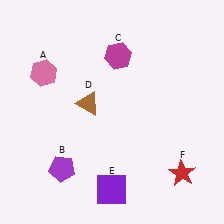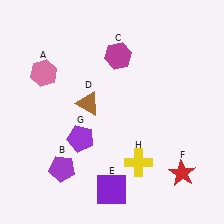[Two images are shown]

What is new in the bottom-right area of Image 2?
A yellow cross (H) was added in the bottom-right area of Image 2.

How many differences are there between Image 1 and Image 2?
There are 2 differences between the two images.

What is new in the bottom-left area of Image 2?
A purple pentagon (G) was added in the bottom-left area of Image 2.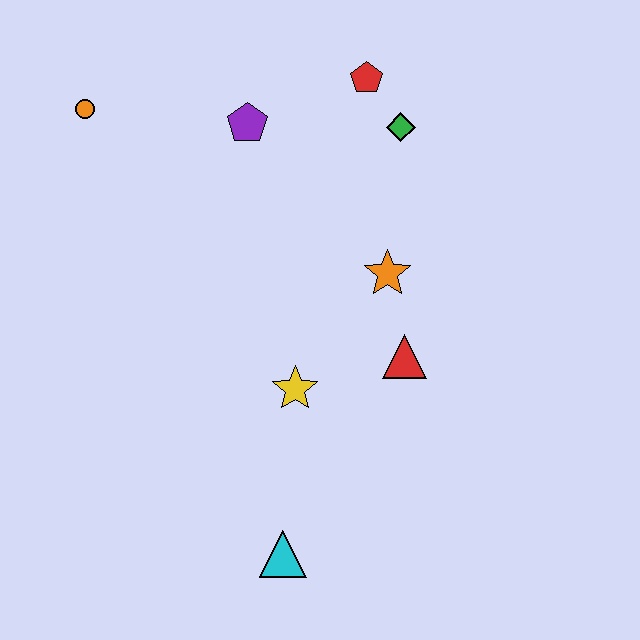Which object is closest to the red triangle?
The orange star is closest to the red triangle.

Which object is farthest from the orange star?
The orange circle is farthest from the orange star.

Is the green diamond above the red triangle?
Yes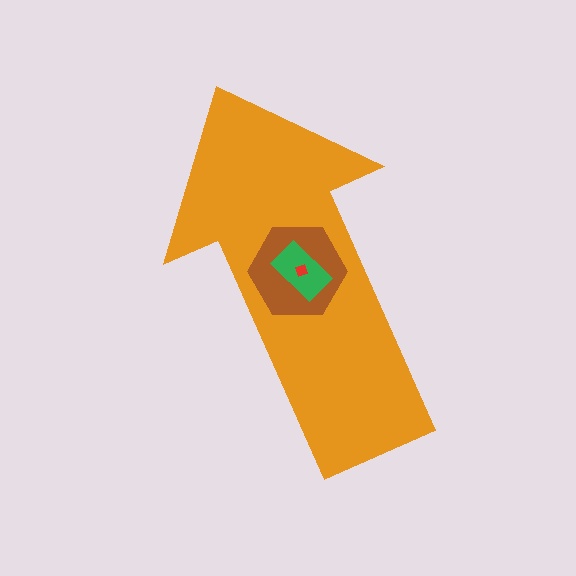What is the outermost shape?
The orange arrow.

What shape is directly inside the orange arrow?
The brown hexagon.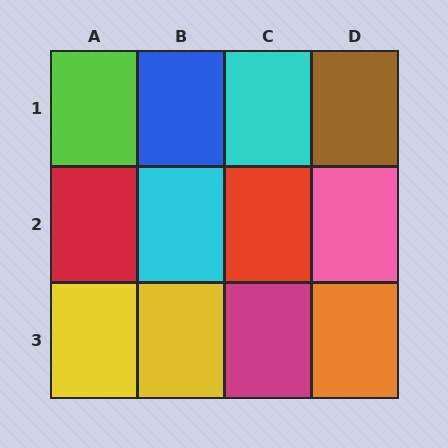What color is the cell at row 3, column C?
Magenta.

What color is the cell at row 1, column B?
Blue.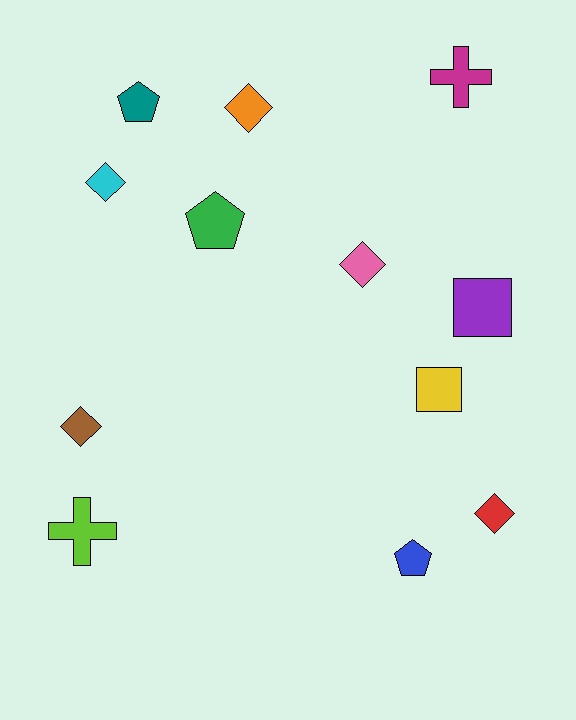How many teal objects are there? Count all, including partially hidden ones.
There is 1 teal object.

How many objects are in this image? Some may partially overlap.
There are 12 objects.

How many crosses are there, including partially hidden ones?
There are 2 crosses.